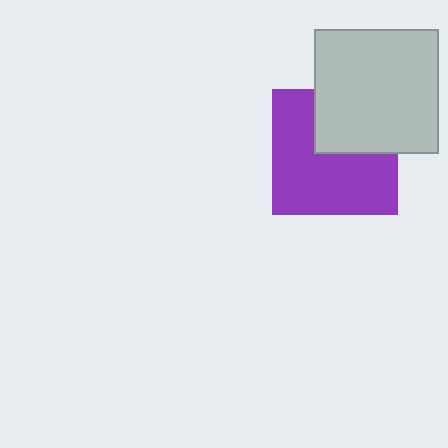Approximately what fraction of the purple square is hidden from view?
Roughly 34% of the purple square is hidden behind the light gray square.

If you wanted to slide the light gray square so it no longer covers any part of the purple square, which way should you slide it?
Slide it up — that is the most direct way to separate the two shapes.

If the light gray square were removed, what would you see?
You would see the complete purple square.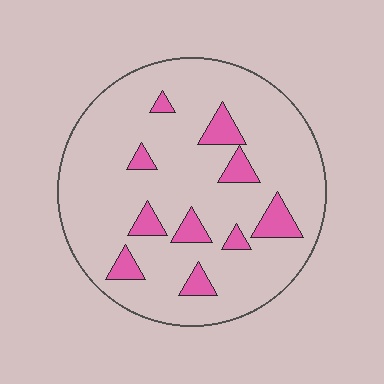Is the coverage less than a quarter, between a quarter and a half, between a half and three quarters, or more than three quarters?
Less than a quarter.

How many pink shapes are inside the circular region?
10.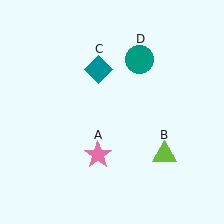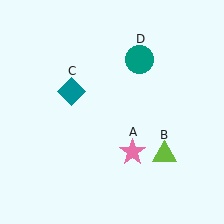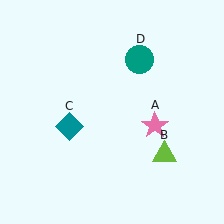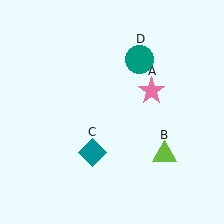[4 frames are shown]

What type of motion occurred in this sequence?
The pink star (object A), teal diamond (object C) rotated counterclockwise around the center of the scene.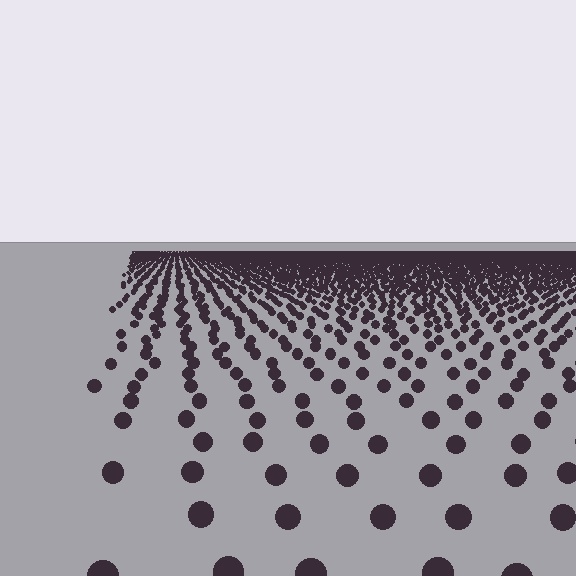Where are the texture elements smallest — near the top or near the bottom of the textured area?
Near the top.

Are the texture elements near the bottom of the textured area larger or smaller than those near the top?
Larger. Near the bottom, elements are closer to the viewer and appear at a bigger on-screen size.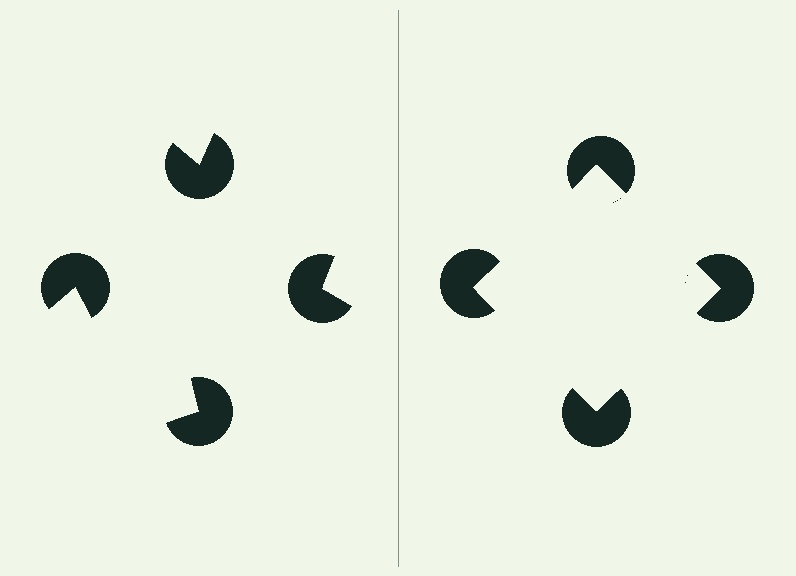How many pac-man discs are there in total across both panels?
8 — 4 on each side.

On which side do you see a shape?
An illusory square appears on the right side. On the left side the wedge cuts are rotated, so no coherent shape forms.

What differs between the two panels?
The pac-man discs are positioned identically on both sides; only the wedge orientations differ. On the right they align to a square; on the left they are misaligned.